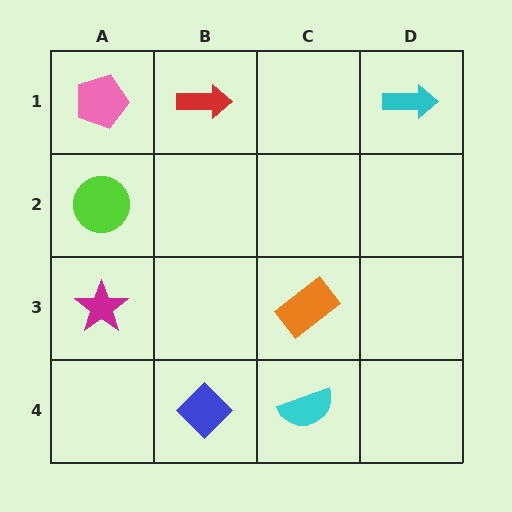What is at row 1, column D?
A cyan arrow.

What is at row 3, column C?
An orange rectangle.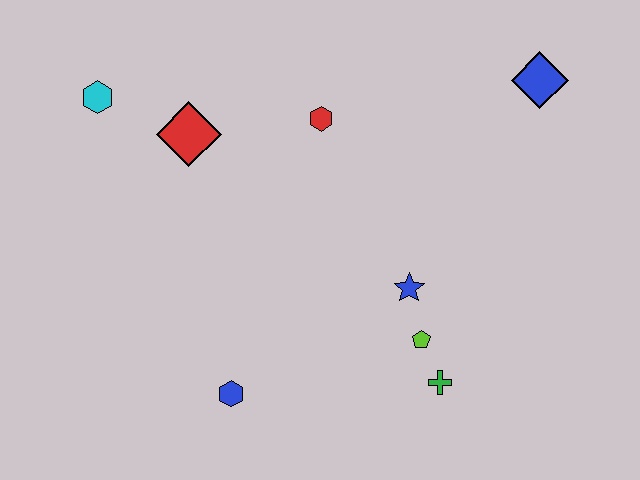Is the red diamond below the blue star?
No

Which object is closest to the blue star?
The lime pentagon is closest to the blue star.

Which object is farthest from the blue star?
The cyan hexagon is farthest from the blue star.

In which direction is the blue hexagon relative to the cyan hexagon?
The blue hexagon is below the cyan hexagon.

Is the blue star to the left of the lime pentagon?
Yes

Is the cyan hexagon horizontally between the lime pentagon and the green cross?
No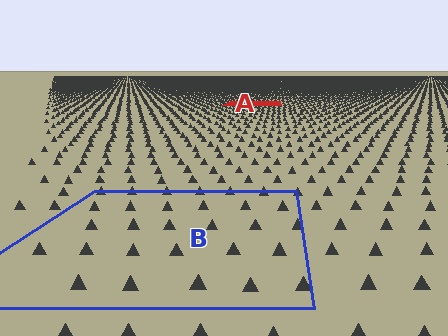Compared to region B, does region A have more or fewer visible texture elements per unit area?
Region A has more texture elements per unit area — they are packed more densely because it is farther away.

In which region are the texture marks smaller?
The texture marks are smaller in region A, because it is farther away.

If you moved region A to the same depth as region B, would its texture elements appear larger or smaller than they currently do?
They would appear larger. At a closer depth, the same texture elements are projected at a bigger on-screen size.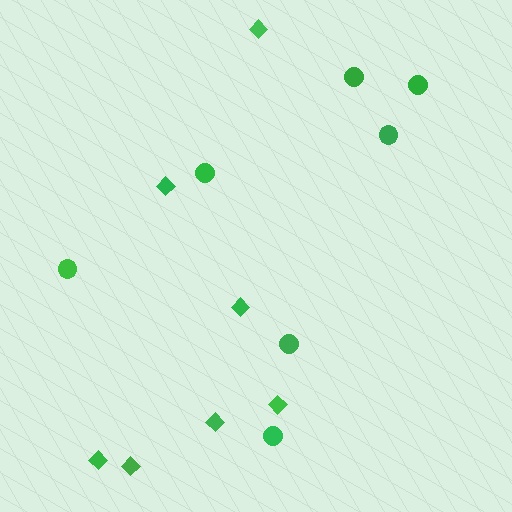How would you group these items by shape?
There are 2 groups: one group of circles (7) and one group of diamonds (7).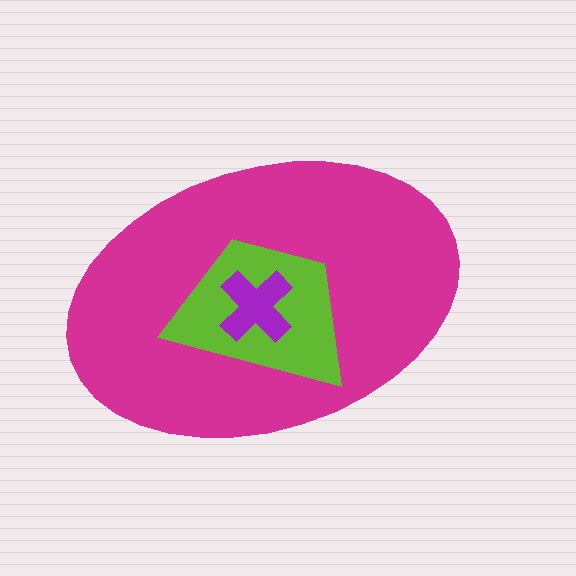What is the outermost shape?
The magenta ellipse.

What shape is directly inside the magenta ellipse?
The lime trapezoid.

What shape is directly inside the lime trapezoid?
The purple cross.